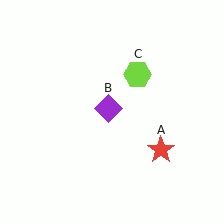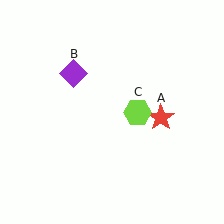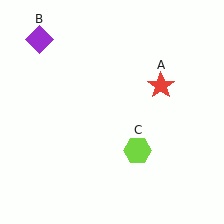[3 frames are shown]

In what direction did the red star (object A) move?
The red star (object A) moved up.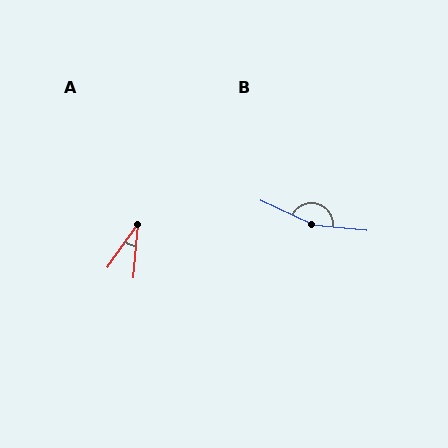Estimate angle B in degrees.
Approximately 160 degrees.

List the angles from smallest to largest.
A (31°), B (160°).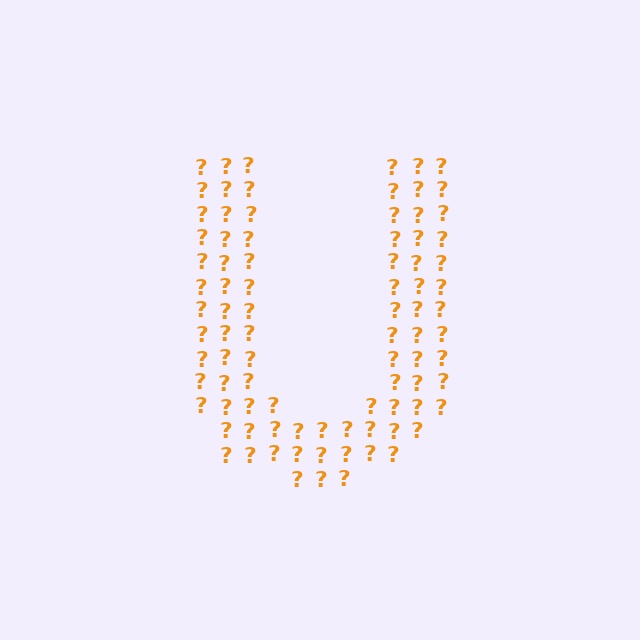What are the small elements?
The small elements are question marks.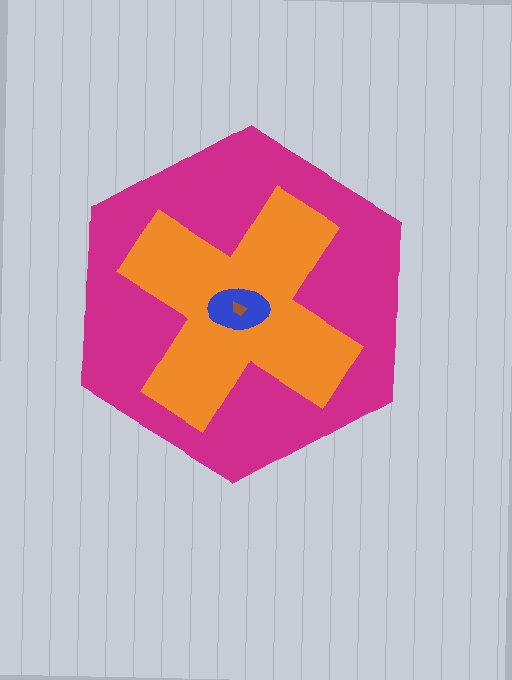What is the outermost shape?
The magenta hexagon.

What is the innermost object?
The brown trapezoid.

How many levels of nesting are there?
4.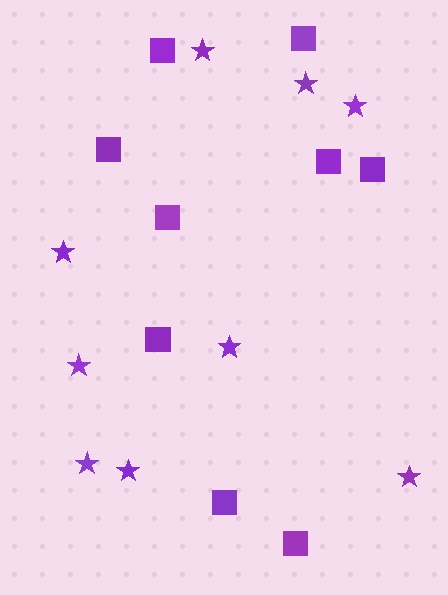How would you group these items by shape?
There are 2 groups: one group of squares (9) and one group of stars (9).